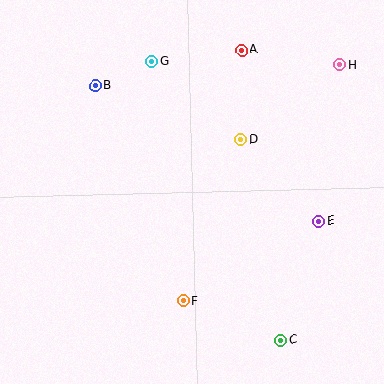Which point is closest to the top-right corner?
Point H is closest to the top-right corner.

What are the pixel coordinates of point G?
Point G is at (151, 61).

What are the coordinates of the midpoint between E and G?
The midpoint between E and G is at (235, 141).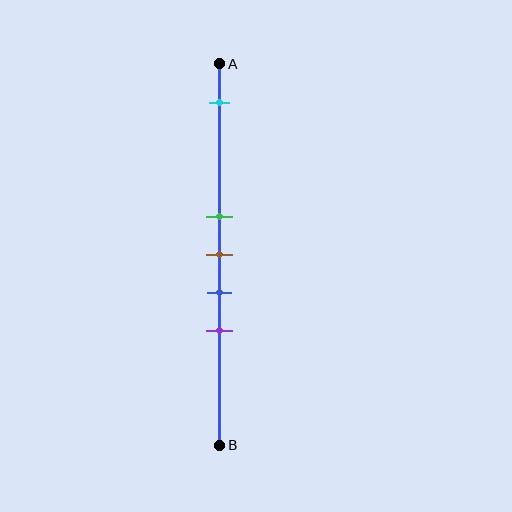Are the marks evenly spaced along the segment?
No, the marks are not evenly spaced.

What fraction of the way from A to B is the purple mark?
The purple mark is approximately 70% (0.7) of the way from A to B.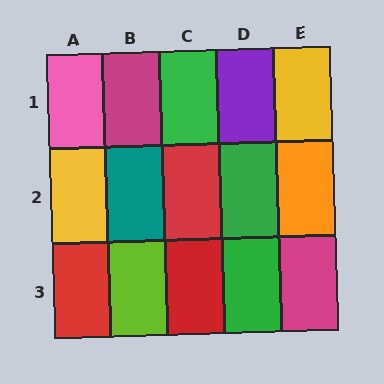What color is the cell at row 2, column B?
Teal.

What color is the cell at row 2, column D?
Green.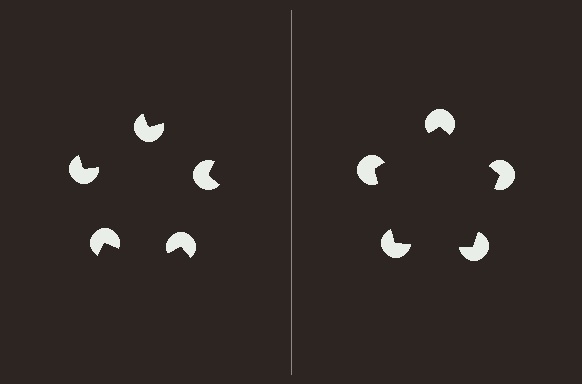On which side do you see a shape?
An illusory pentagon appears on the right side. On the left side the wedge cuts are rotated, so no coherent shape forms.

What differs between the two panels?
The pac-man discs are positioned identically on both sides; only the wedge orientations differ. On the right they align to a pentagon; on the left they are misaligned.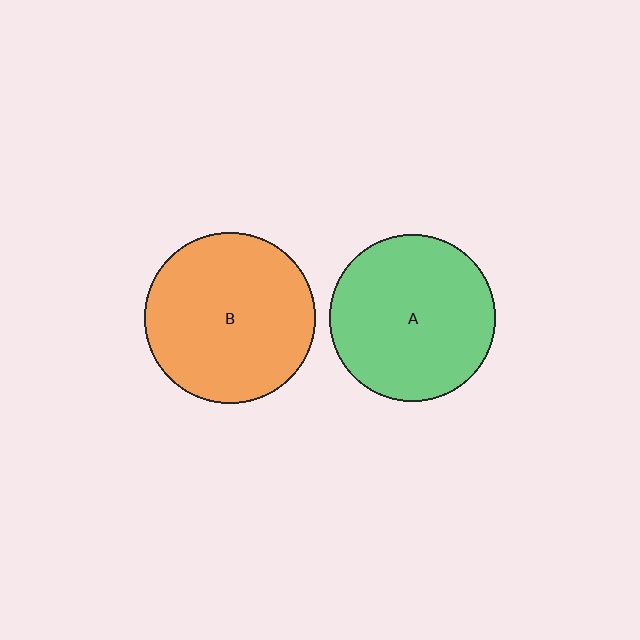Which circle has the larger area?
Circle B (orange).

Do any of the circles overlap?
No, none of the circles overlap.